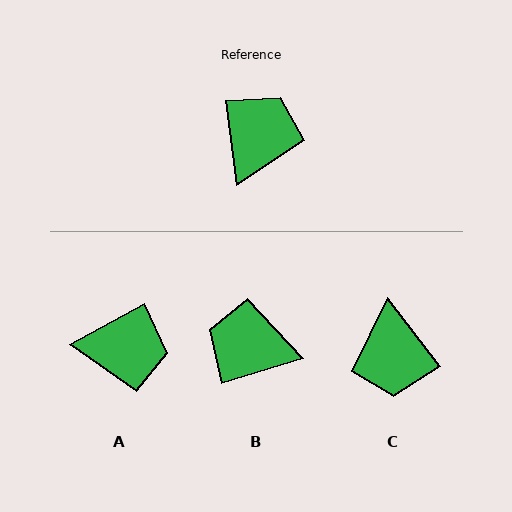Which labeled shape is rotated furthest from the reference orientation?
C, about 150 degrees away.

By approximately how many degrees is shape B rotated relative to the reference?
Approximately 99 degrees counter-clockwise.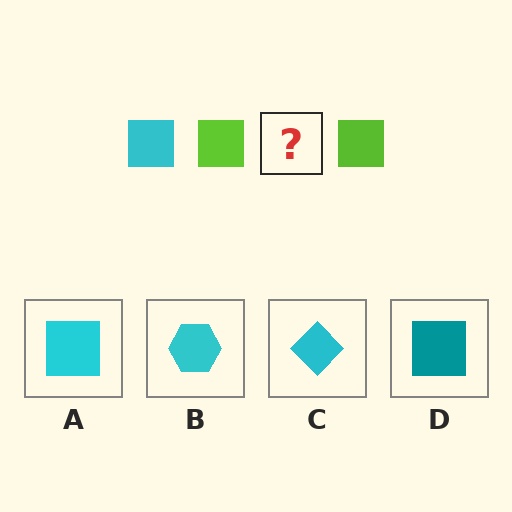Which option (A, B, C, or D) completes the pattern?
A.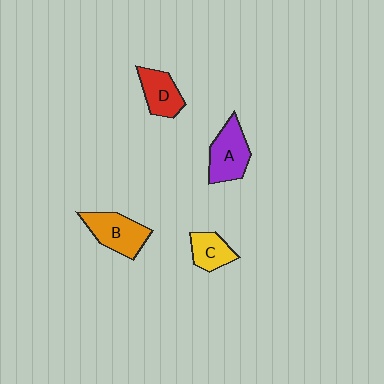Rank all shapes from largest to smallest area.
From largest to smallest: B (orange), A (purple), D (red), C (yellow).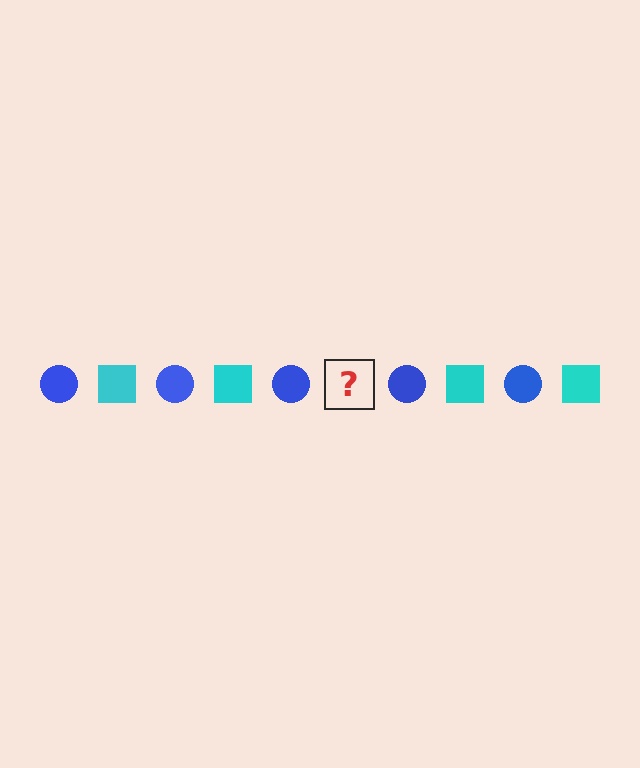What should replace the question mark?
The question mark should be replaced with a cyan square.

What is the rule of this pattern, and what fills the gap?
The rule is that the pattern alternates between blue circle and cyan square. The gap should be filled with a cyan square.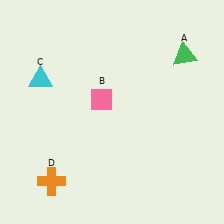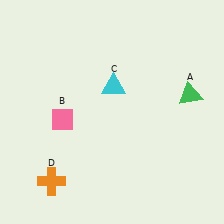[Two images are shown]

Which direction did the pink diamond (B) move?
The pink diamond (B) moved left.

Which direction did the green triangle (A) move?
The green triangle (A) moved down.